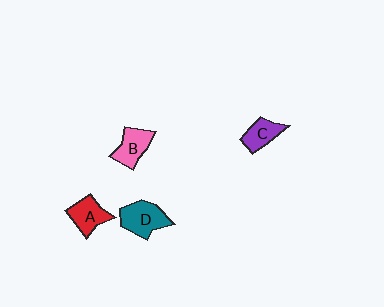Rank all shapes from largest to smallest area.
From largest to smallest: D (teal), B (pink), A (red), C (purple).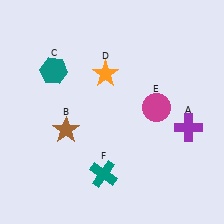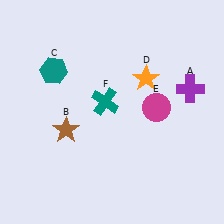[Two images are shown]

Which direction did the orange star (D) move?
The orange star (D) moved right.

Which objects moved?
The objects that moved are: the purple cross (A), the orange star (D), the teal cross (F).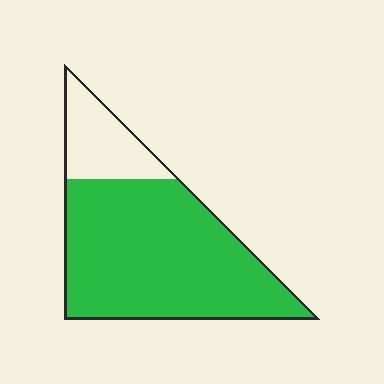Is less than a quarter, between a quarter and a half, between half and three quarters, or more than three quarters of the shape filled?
More than three quarters.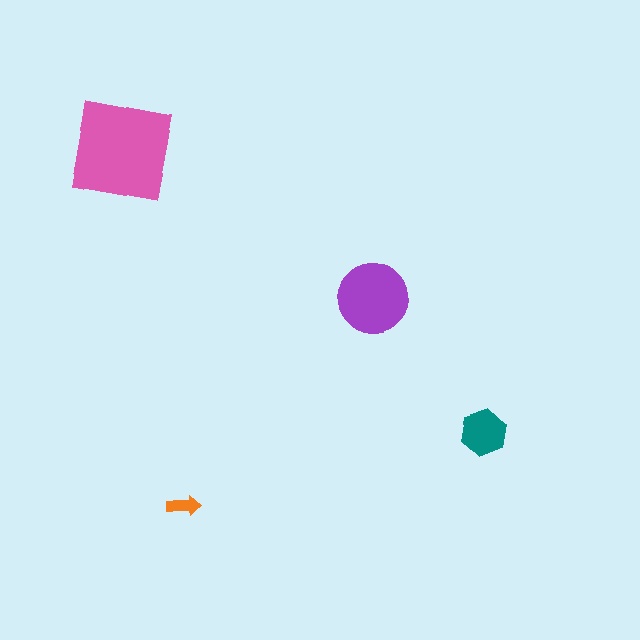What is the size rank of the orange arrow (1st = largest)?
4th.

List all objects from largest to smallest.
The pink square, the purple circle, the teal hexagon, the orange arrow.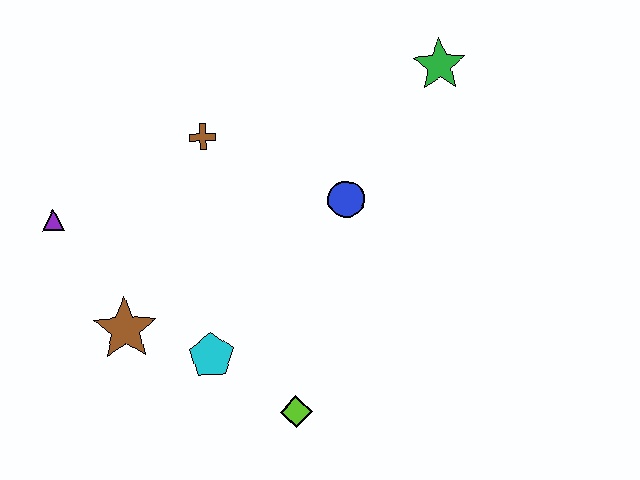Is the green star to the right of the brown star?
Yes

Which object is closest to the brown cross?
The blue circle is closest to the brown cross.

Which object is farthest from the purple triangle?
The green star is farthest from the purple triangle.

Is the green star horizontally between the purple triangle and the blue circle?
No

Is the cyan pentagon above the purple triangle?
No